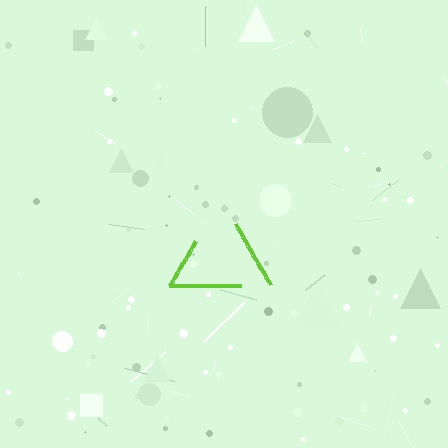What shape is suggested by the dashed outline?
The dashed outline suggests a triangle.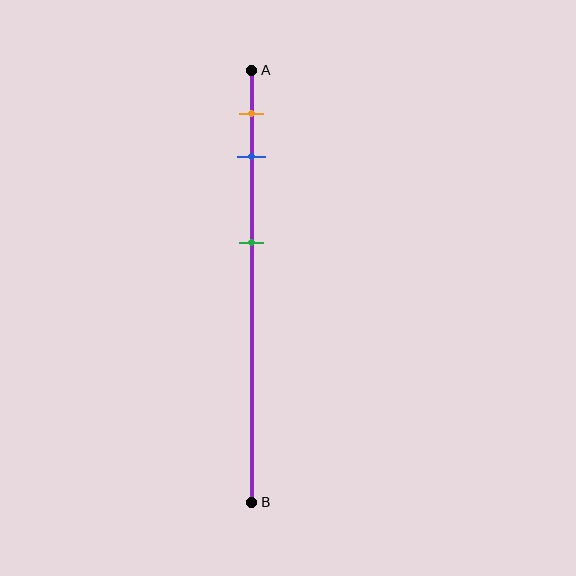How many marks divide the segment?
There are 3 marks dividing the segment.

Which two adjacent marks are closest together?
The orange and blue marks are the closest adjacent pair.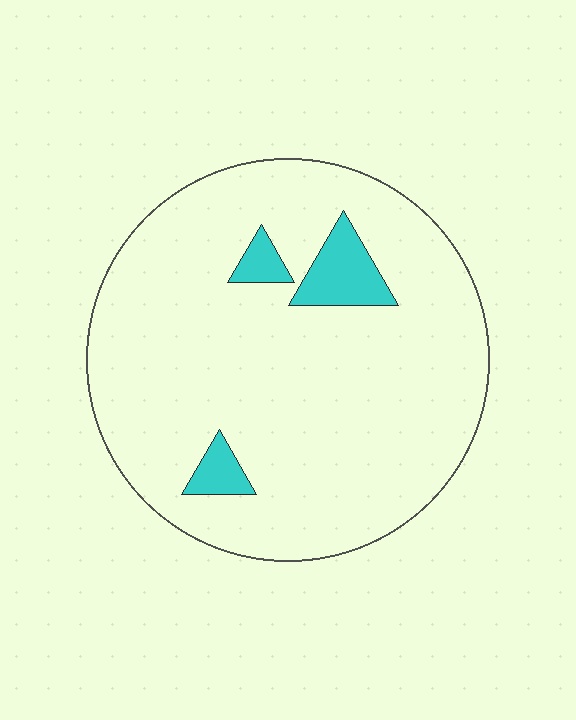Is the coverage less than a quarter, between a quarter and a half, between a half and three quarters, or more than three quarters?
Less than a quarter.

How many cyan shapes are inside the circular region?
3.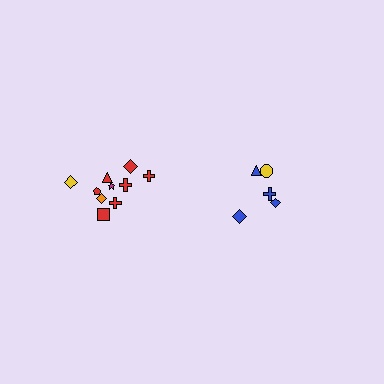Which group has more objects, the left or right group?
The left group.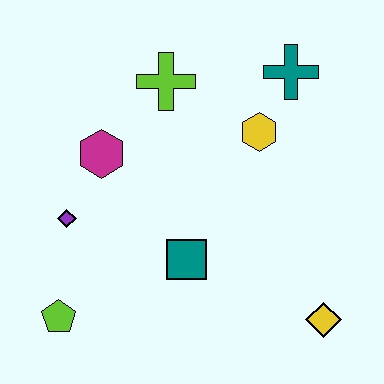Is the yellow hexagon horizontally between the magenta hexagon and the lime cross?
No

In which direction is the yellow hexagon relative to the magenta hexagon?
The yellow hexagon is to the right of the magenta hexagon.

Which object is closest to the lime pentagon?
The purple diamond is closest to the lime pentagon.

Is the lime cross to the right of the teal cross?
No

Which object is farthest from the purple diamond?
The yellow diamond is farthest from the purple diamond.